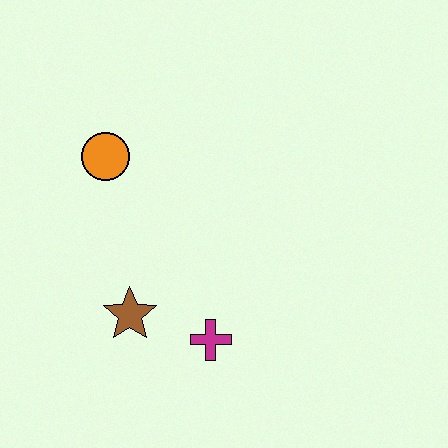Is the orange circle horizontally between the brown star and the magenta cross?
No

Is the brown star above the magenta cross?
Yes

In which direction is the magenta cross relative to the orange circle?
The magenta cross is below the orange circle.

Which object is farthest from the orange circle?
The magenta cross is farthest from the orange circle.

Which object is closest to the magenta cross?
The brown star is closest to the magenta cross.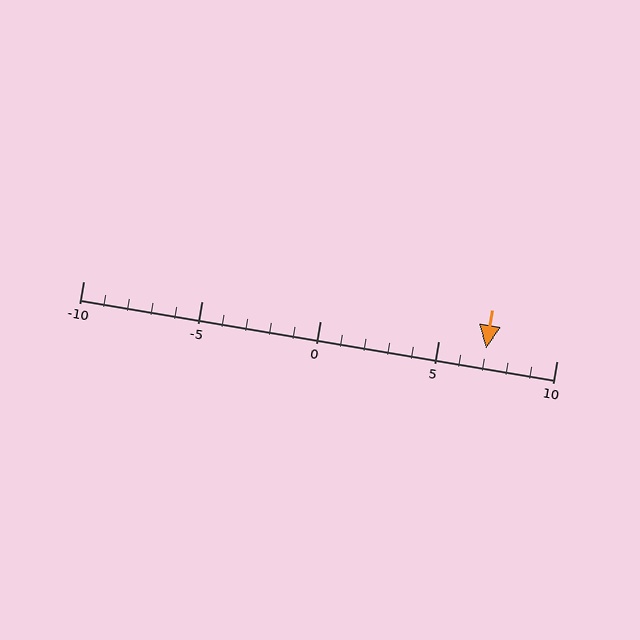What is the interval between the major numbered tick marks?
The major tick marks are spaced 5 units apart.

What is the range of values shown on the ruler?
The ruler shows values from -10 to 10.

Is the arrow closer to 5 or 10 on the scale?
The arrow is closer to 5.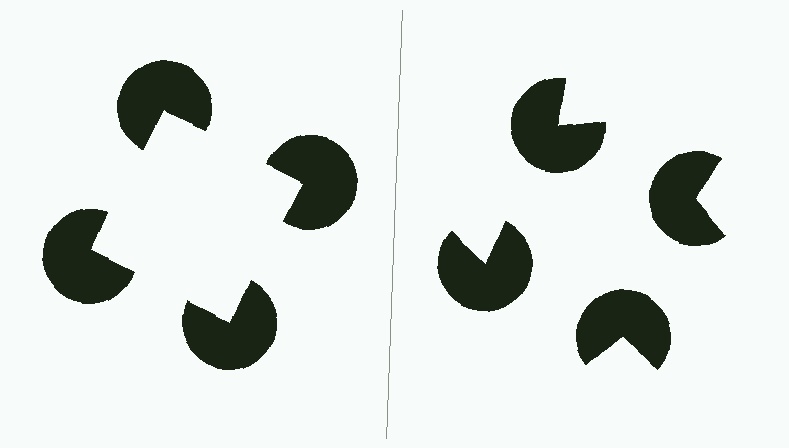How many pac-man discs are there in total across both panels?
8 — 4 on each side.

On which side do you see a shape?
An illusory square appears on the left side. On the right side the wedge cuts are rotated, so no coherent shape forms.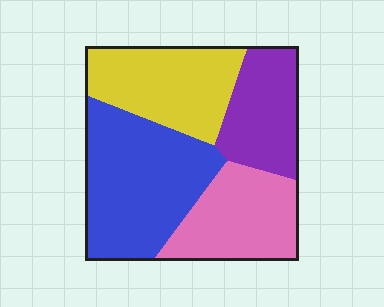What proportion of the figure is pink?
Pink covers roughly 20% of the figure.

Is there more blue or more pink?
Blue.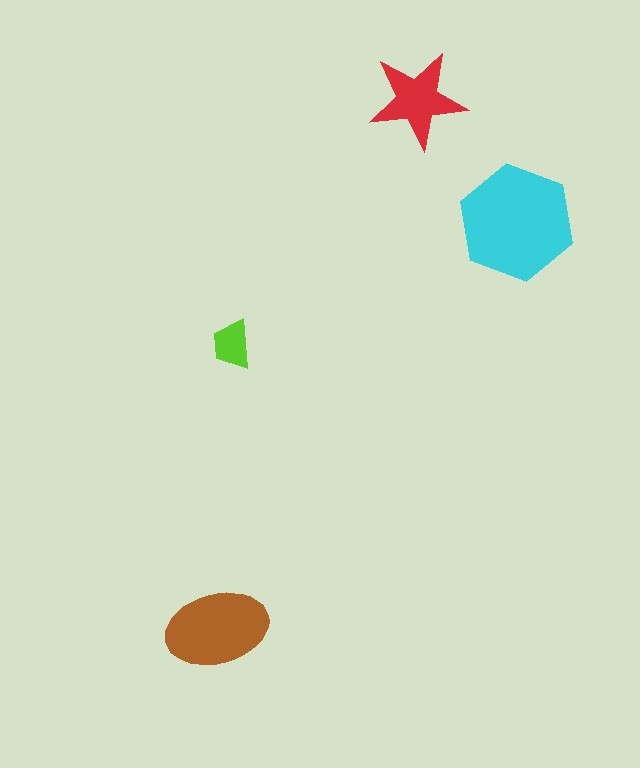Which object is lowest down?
The brown ellipse is bottommost.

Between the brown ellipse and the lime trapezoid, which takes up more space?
The brown ellipse.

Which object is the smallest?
The lime trapezoid.